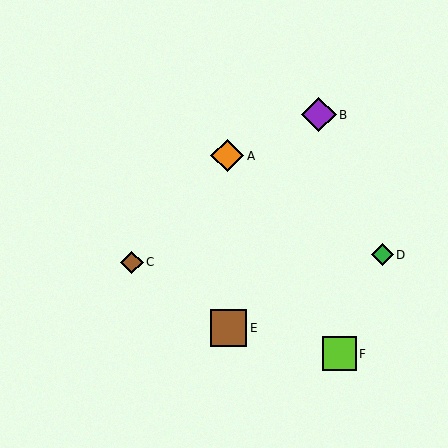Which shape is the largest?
The brown square (labeled E) is the largest.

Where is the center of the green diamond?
The center of the green diamond is at (382, 255).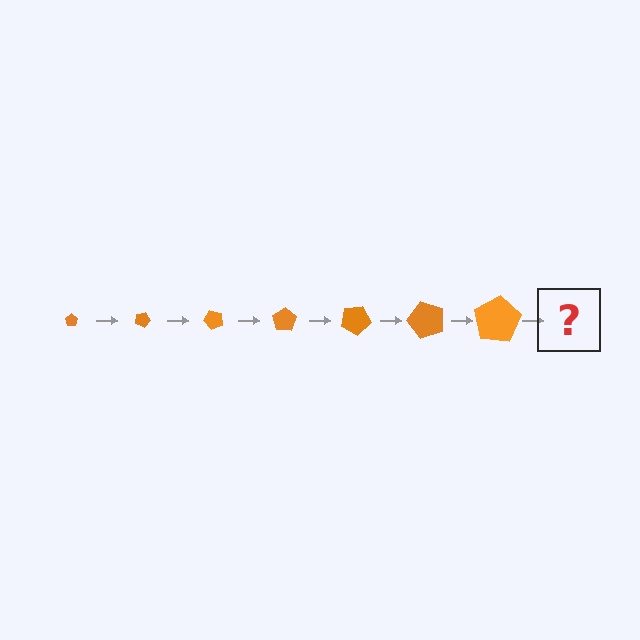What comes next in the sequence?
The next element should be a pentagon, larger than the previous one and rotated 175 degrees from the start.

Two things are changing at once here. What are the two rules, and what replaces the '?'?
The two rules are that the pentagon grows larger each step and it rotates 25 degrees each step. The '?' should be a pentagon, larger than the previous one and rotated 175 degrees from the start.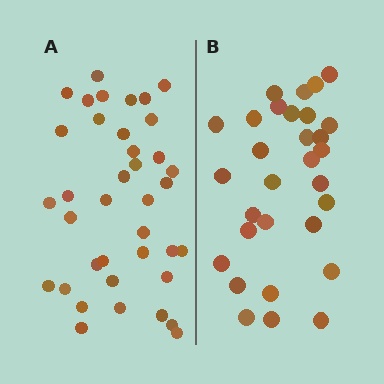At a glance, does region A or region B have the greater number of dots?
Region A (the left region) has more dots.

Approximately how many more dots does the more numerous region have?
Region A has roughly 8 or so more dots than region B.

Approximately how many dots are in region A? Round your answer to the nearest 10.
About 40 dots. (The exact count is 38, which rounds to 40.)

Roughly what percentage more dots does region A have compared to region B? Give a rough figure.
About 25% more.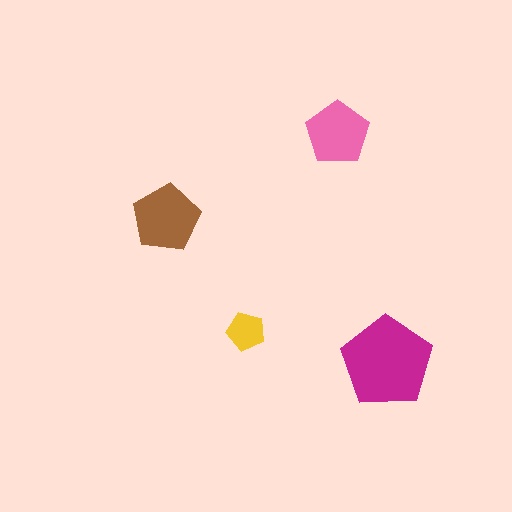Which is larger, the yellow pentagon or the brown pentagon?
The brown one.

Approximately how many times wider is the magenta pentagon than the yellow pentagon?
About 2.5 times wider.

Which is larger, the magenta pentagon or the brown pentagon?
The magenta one.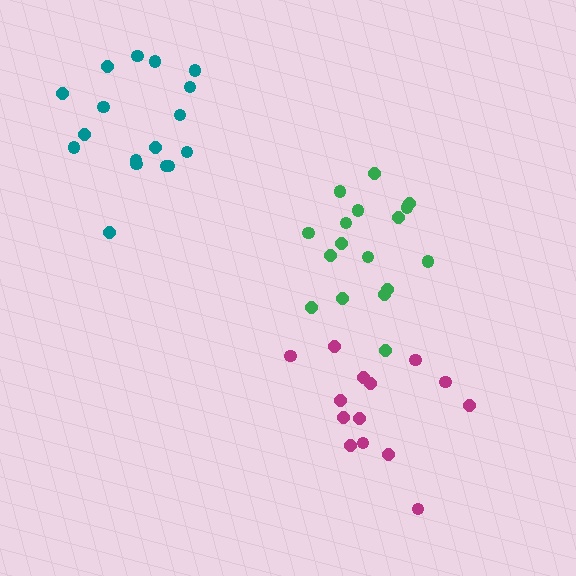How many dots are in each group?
Group 1: 17 dots, Group 2: 14 dots, Group 3: 17 dots (48 total).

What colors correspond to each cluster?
The clusters are colored: green, magenta, teal.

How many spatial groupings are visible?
There are 3 spatial groupings.